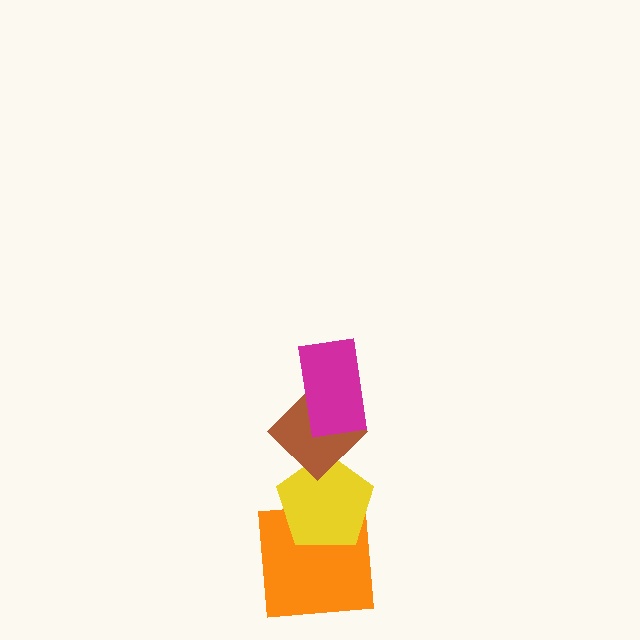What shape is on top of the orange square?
The yellow pentagon is on top of the orange square.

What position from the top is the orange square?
The orange square is 4th from the top.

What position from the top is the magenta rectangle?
The magenta rectangle is 1st from the top.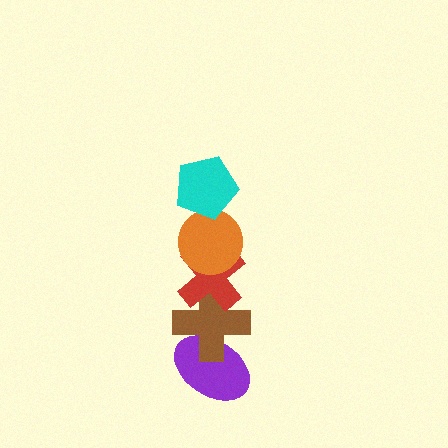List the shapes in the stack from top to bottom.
From top to bottom: the cyan pentagon, the orange circle, the red cross, the brown cross, the purple ellipse.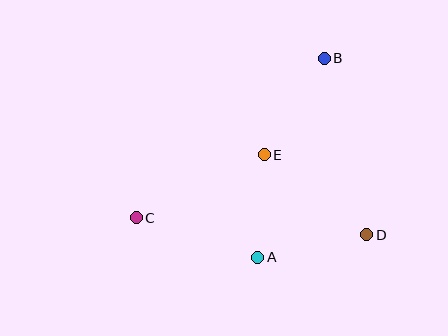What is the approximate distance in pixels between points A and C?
The distance between A and C is approximately 128 pixels.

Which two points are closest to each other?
Points A and E are closest to each other.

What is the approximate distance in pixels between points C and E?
The distance between C and E is approximately 143 pixels.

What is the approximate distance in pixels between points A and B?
The distance between A and B is approximately 210 pixels.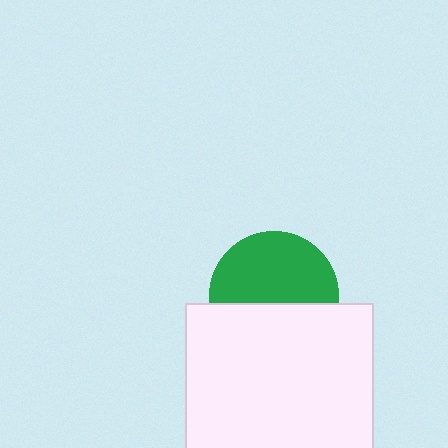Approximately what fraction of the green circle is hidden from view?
Roughly 43% of the green circle is hidden behind the white square.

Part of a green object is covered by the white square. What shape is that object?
It is a circle.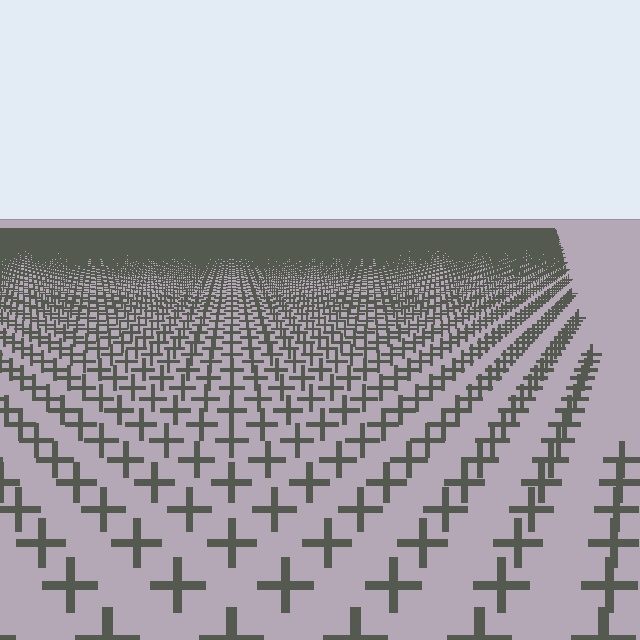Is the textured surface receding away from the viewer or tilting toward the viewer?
The surface is receding away from the viewer. Texture elements get smaller and denser toward the top.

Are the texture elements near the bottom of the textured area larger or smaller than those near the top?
Larger. Near the bottom, elements are closer to the viewer and appear at a bigger on-screen size.